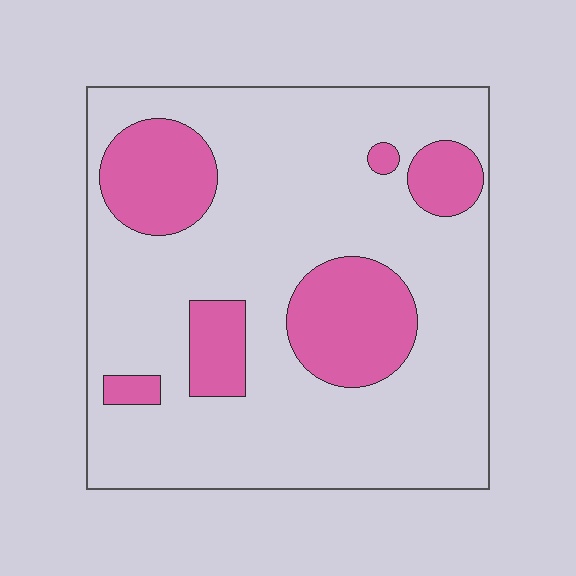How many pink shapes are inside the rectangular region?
6.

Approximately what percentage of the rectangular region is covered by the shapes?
Approximately 25%.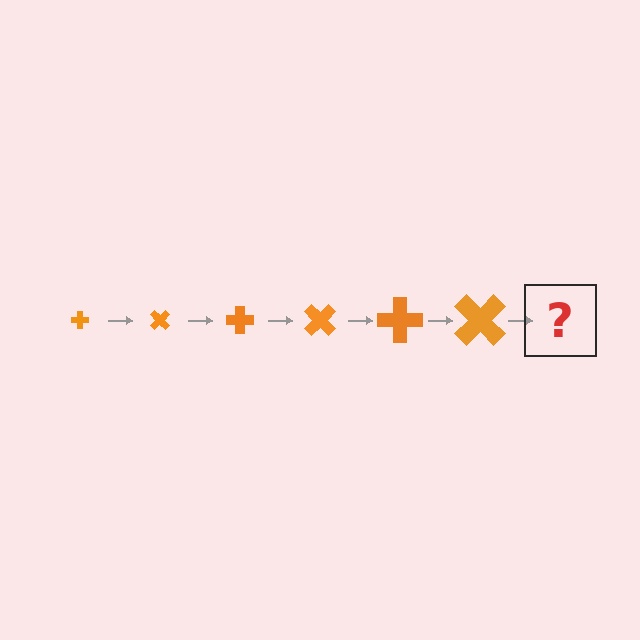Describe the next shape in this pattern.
It should be a cross, larger than the previous one and rotated 270 degrees from the start.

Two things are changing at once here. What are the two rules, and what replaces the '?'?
The two rules are that the cross grows larger each step and it rotates 45 degrees each step. The '?' should be a cross, larger than the previous one and rotated 270 degrees from the start.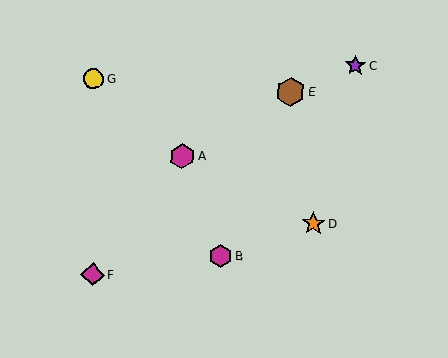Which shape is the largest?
The brown hexagon (labeled E) is the largest.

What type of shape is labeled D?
Shape D is an orange star.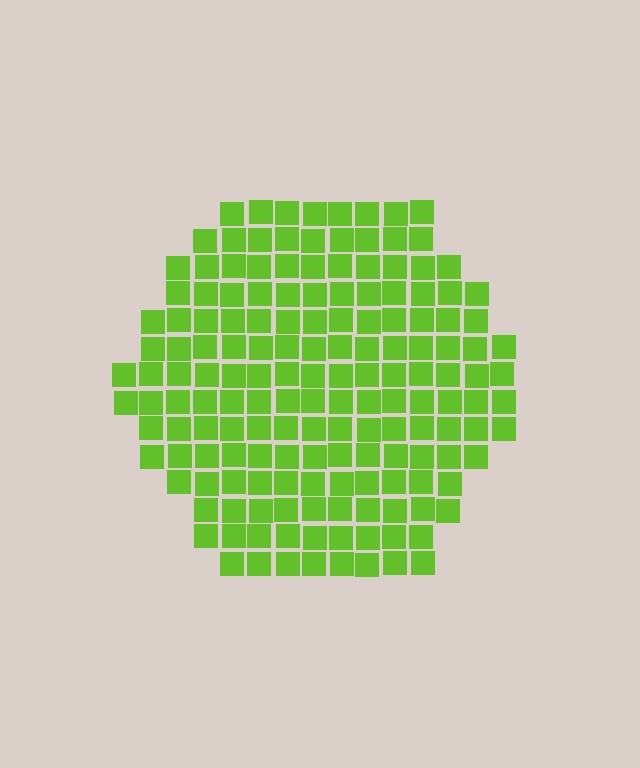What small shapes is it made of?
It is made of small squares.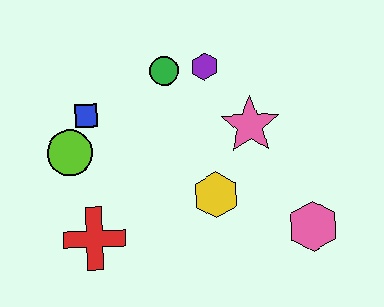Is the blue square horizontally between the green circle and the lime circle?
Yes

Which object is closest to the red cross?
The lime circle is closest to the red cross.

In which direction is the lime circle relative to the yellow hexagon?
The lime circle is to the left of the yellow hexagon.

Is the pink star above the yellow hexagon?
Yes